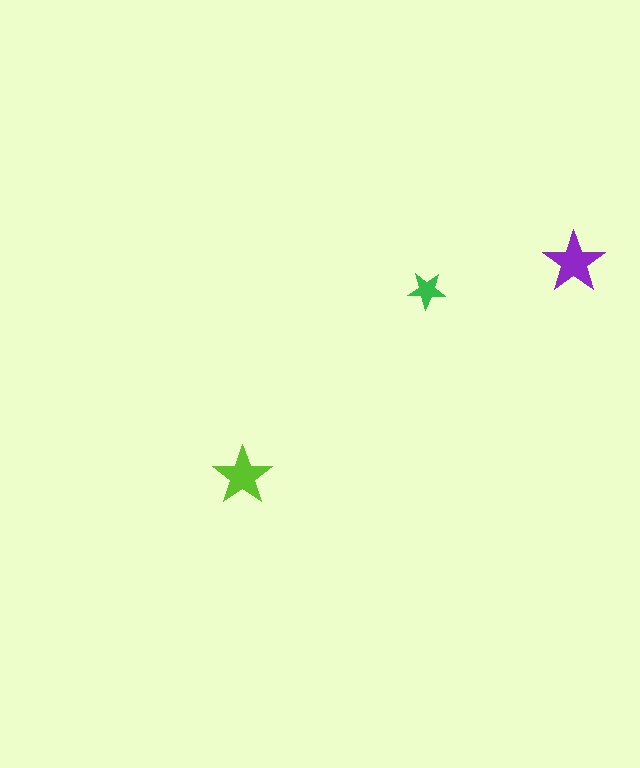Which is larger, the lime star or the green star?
The lime one.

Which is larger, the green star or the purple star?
The purple one.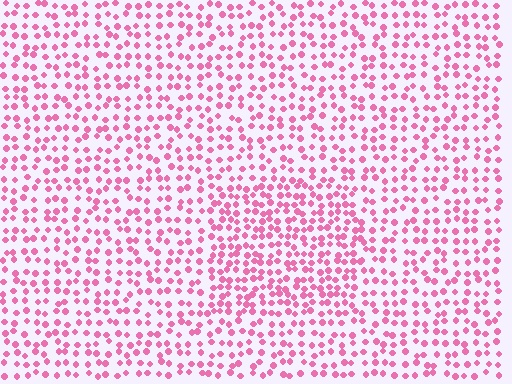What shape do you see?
I see a rectangle.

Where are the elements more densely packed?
The elements are more densely packed inside the rectangle boundary.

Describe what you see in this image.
The image contains small pink elements arranged at two different densities. A rectangle-shaped region is visible where the elements are more densely packed than the surrounding area.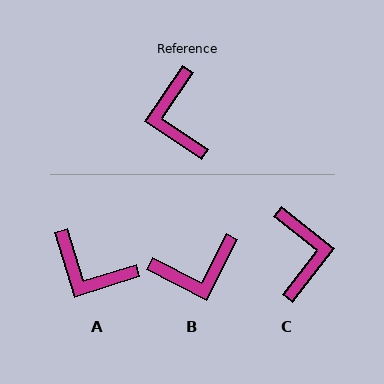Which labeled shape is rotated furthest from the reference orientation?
C, about 176 degrees away.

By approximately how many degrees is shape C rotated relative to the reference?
Approximately 176 degrees counter-clockwise.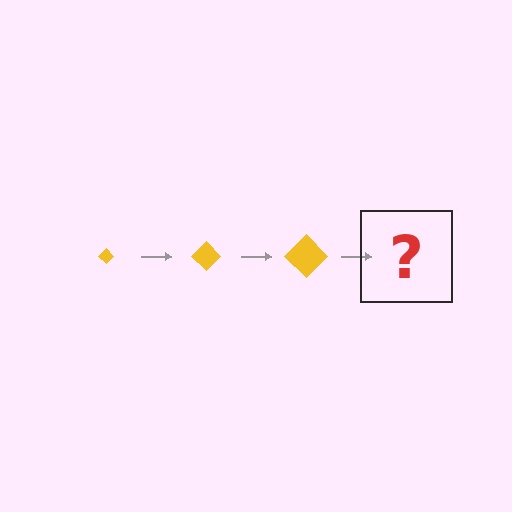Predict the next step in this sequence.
The next step is a yellow diamond, larger than the previous one.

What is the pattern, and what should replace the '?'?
The pattern is that the diamond gets progressively larger each step. The '?' should be a yellow diamond, larger than the previous one.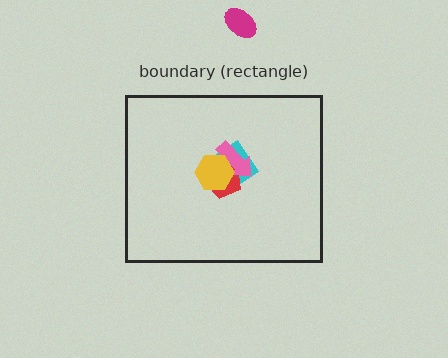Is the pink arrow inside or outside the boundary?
Inside.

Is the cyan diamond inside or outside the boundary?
Inside.